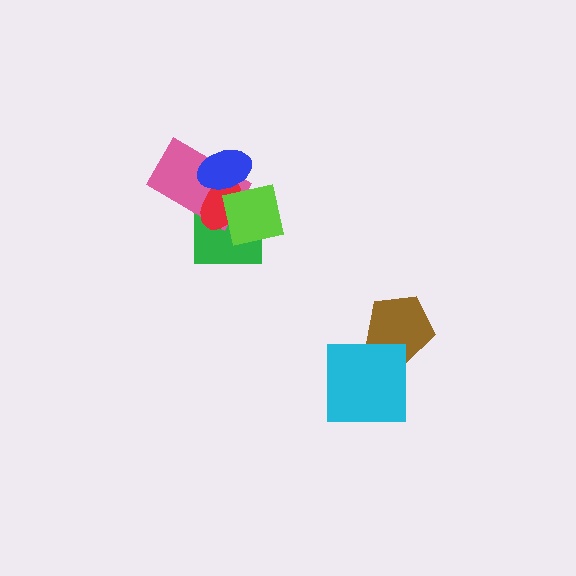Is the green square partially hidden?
Yes, it is partially covered by another shape.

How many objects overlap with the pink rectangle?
4 objects overlap with the pink rectangle.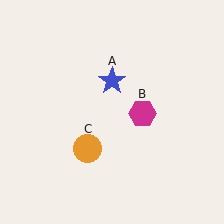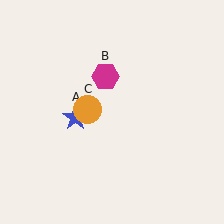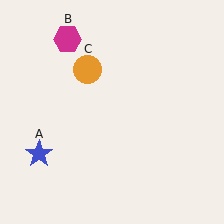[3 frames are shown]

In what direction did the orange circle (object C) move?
The orange circle (object C) moved up.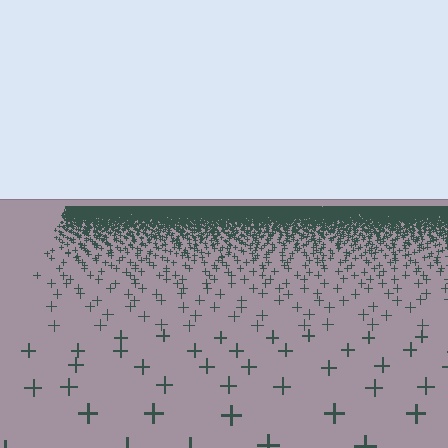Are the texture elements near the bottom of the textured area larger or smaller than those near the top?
Larger. Near the bottom, elements are closer to the viewer and appear at a bigger on-screen size.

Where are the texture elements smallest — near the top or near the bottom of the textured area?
Near the top.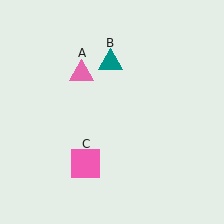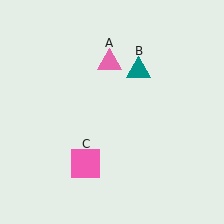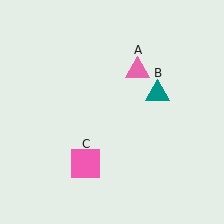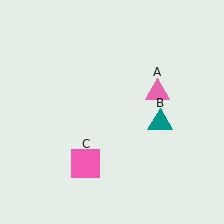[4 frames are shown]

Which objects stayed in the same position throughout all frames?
Pink square (object C) remained stationary.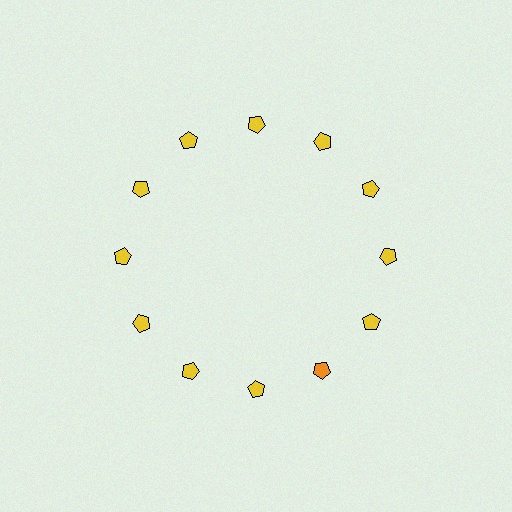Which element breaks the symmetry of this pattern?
The orange pentagon at roughly the 5 o'clock position breaks the symmetry. All other shapes are yellow pentagons.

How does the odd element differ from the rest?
It has a different color: orange instead of yellow.